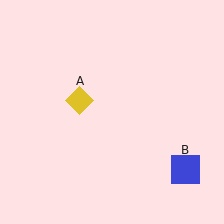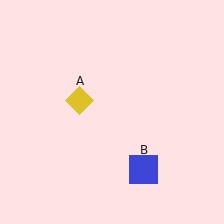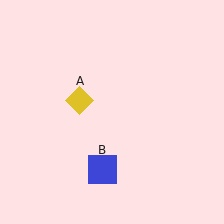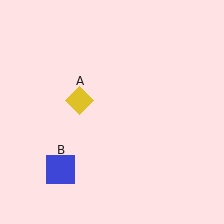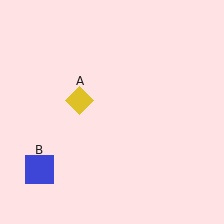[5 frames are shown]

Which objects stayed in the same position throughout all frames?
Yellow diamond (object A) remained stationary.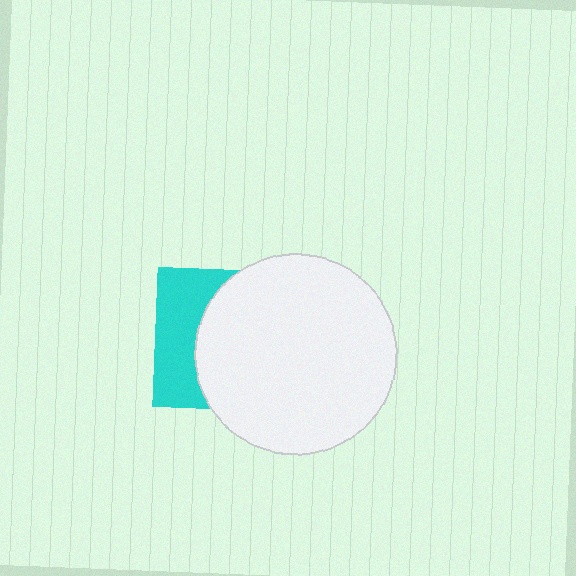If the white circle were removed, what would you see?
You would see the complete cyan square.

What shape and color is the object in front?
The object in front is a white circle.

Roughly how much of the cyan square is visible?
A small part of it is visible (roughly 35%).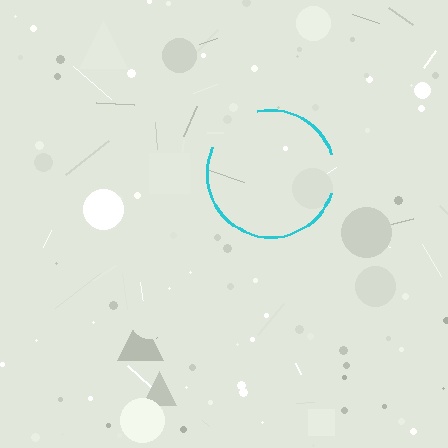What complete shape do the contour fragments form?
The contour fragments form a circle.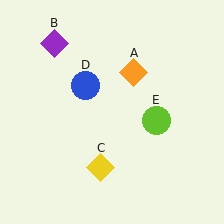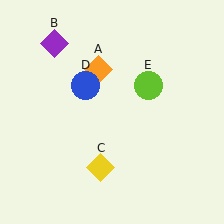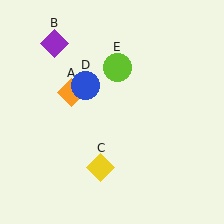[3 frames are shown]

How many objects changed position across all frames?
2 objects changed position: orange diamond (object A), lime circle (object E).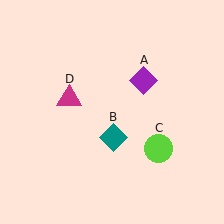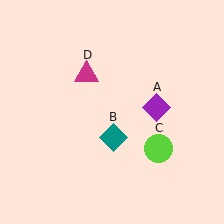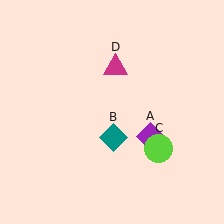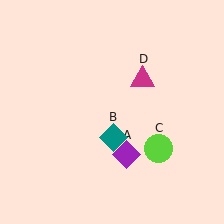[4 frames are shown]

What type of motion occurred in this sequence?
The purple diamond (object A), magenta triangle (object D) rotated clockwise around the center of the scene.